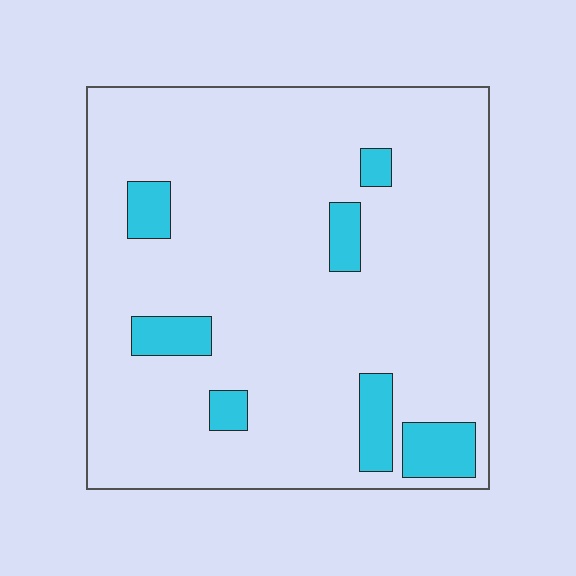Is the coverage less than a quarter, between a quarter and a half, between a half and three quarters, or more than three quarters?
Less than a quarter.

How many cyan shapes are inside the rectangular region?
7.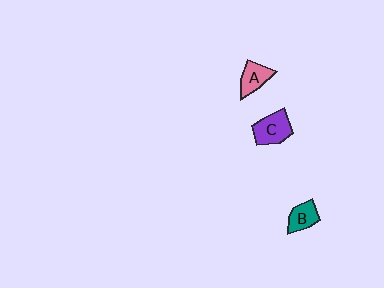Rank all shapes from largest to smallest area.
From largest to smallest: C (purple), A (pink), B (teal).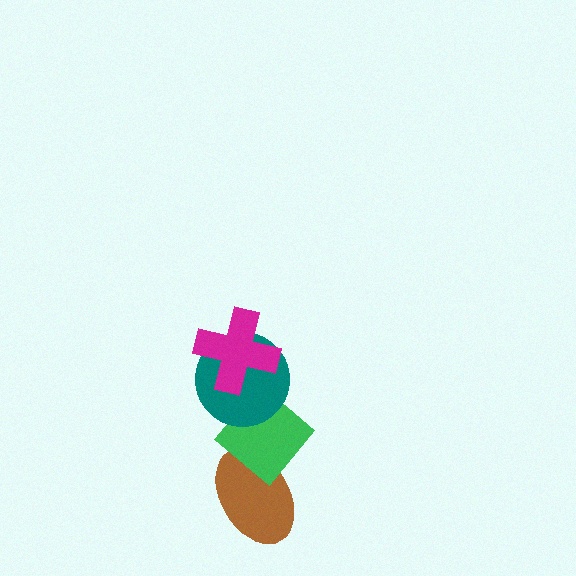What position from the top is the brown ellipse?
The brown ellipse is 4th from the top.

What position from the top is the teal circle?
The teal circle is 2nd from the top.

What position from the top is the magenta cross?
The magenta cross is 1st from the top.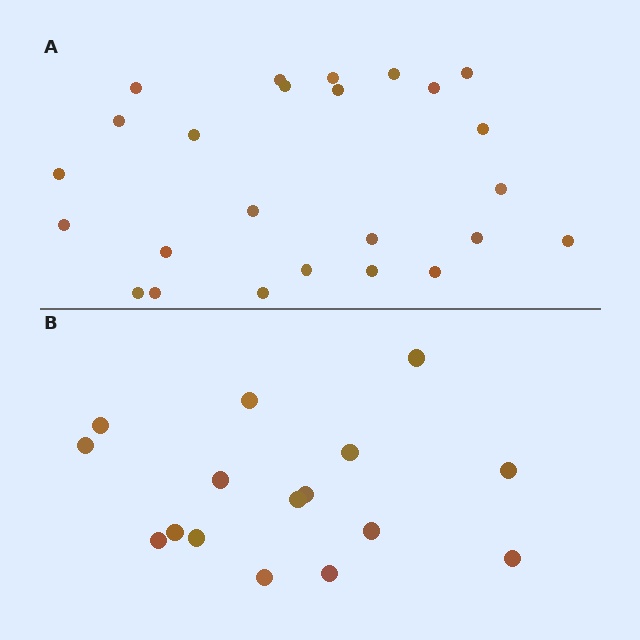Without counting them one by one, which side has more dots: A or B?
Region A (the top region) has more dots.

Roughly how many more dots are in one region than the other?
Region A has roughly 8 or so more dots than region B.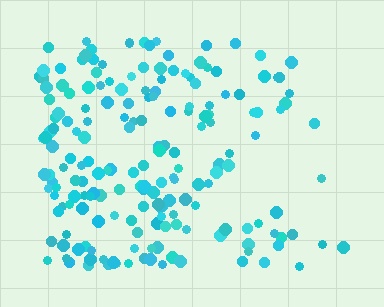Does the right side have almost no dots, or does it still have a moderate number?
Still a moderate number, just noticeably fewer than the left.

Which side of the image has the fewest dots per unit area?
The right.